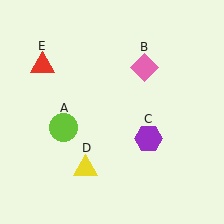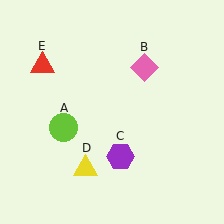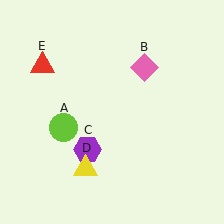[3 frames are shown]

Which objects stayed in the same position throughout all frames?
Lime circle (object A) and pink diamond (object B) and yellow triangle (object D) and red triangle (object E) remained stationary.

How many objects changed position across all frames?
1 object changed position: purple hexagon (object C).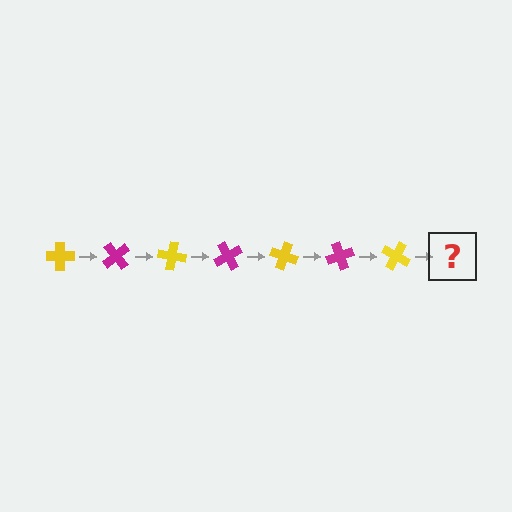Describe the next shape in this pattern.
It should be a magenta cross, rotated 350 degrees from the start.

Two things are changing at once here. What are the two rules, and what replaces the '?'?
The two rules are that it rotates 50 degrees each step and the color cycles through yellow and magenta. The '?' should be a magenta cross, rotated 350 degrees from the start.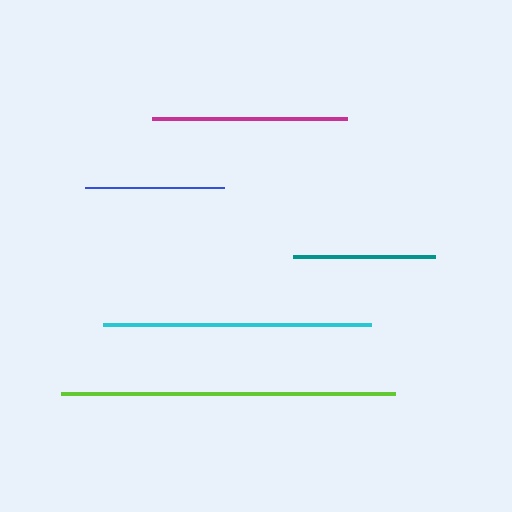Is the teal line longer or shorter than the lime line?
The lime line is longer than the teal line.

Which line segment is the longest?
The lime line is the longest at approximately 334 pixels.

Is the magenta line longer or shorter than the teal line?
The magenta line is longer than the teal line.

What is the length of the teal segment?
The teal segment is approximately 141 pixels long.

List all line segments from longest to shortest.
From longest to shortest: lime, cyan, magenta, teal, blue.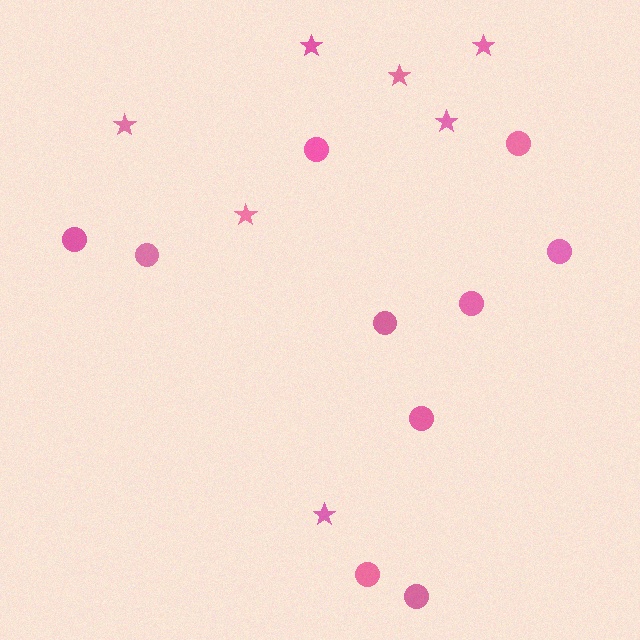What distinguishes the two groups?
There are 2 groups: one group of circles (10) and one group of stars (7).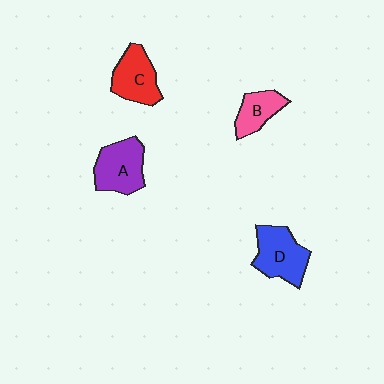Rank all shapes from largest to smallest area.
From largest to smallest: D (blue), A (purple), C (red), B (pink).